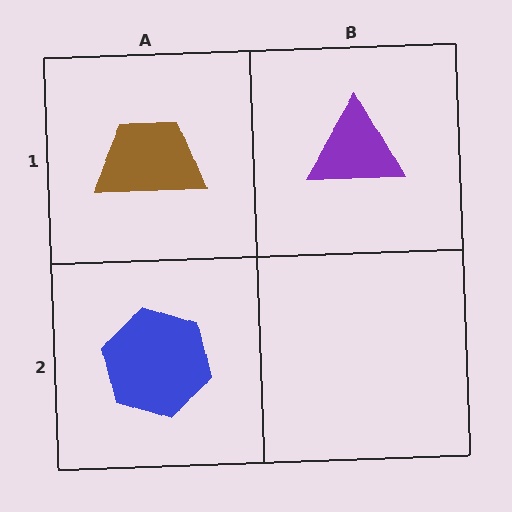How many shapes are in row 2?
1 shape.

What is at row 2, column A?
A blue hexagon.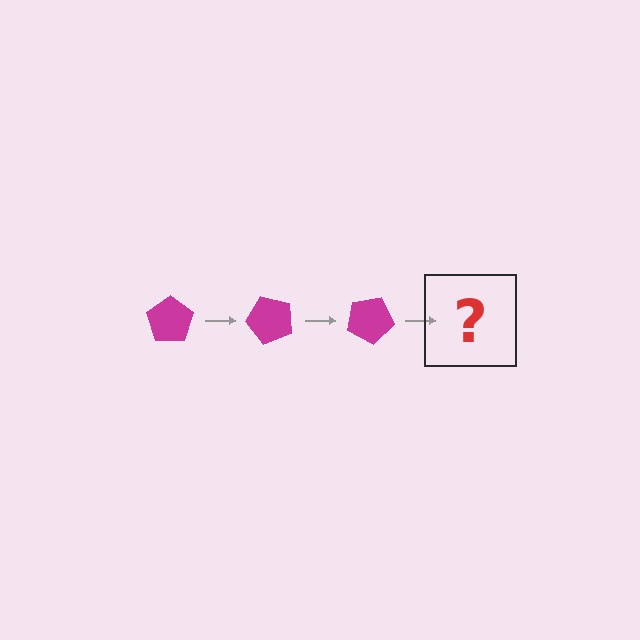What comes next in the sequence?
The next element should be a magenta pentagon rotated 150 degrees.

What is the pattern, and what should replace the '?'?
The pattern is that the pentagon rotates 50 degrees each step. The '?' should be a magenta pentagon rotated 150 degrees.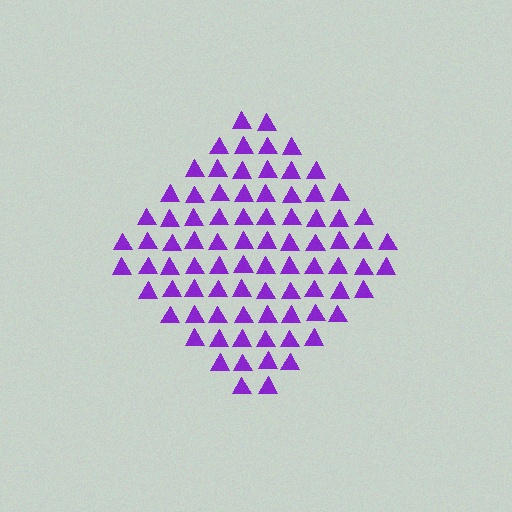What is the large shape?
The large shape is a diamond.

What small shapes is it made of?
It is made of small triangles.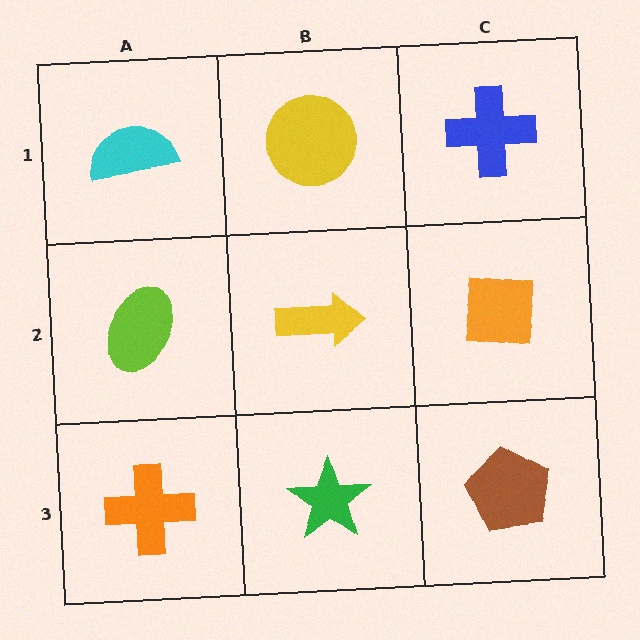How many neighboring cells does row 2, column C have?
3.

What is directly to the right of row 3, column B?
A brown pentagon.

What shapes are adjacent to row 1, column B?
A yellow arrow (row 2, column B), a cyan semicircle (row 1, column A), a blue cross (row 1, column C).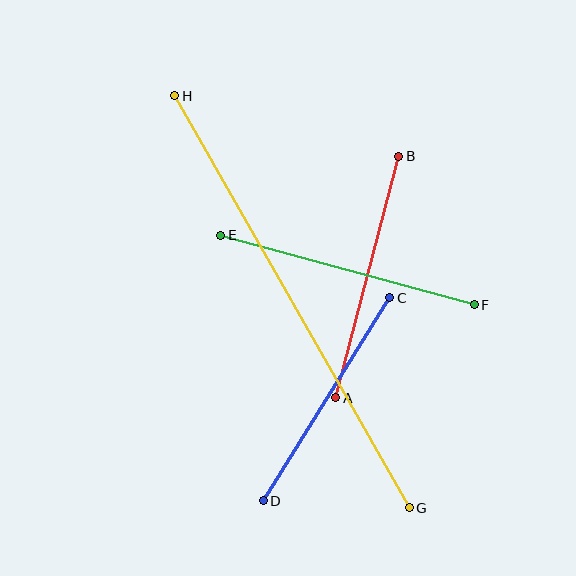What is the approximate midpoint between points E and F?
The midpoint is at approximately (348, 270) pixels.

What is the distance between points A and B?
The distance is approximately 250 pixels.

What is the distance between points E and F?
The distance is approximately 263 pixels.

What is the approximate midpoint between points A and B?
The midpoint is at approximately (367, 277) pixels.